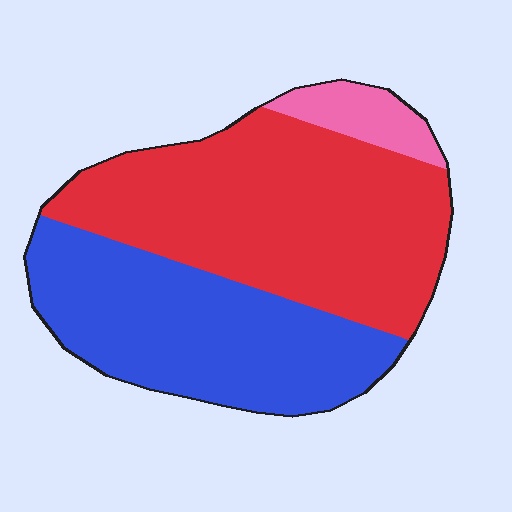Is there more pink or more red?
Red.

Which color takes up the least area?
Pink, at roughly 5%.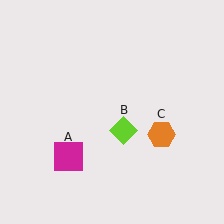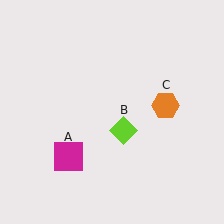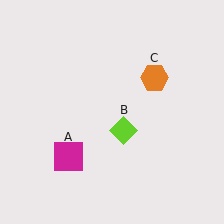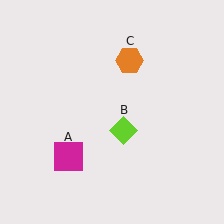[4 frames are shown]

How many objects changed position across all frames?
1 object changed position: orange hexagon (object C).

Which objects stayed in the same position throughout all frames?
Magenta square (object A) and lime diamond (object B) remained stationary.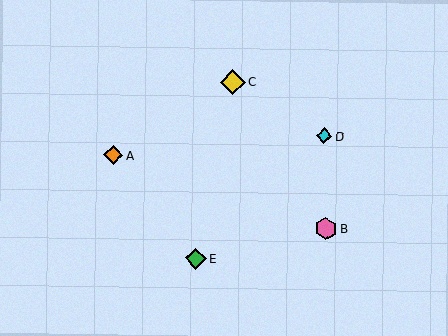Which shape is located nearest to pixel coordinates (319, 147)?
The cyan diamond (labeled D) at (324, 136) is nearest to that location.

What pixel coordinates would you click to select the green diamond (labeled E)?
Click at (195, 258) to select the green diamond E.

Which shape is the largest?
The yellow diamond (labeled C) is the largest.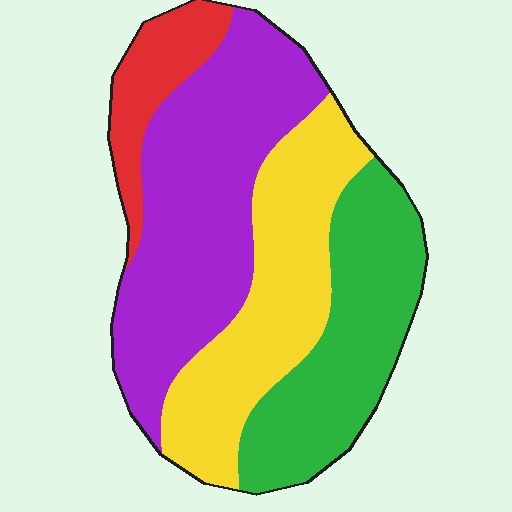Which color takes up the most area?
Purple, at roughly 35%.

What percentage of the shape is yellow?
Yellow takes up between a sixth and a third of the shape.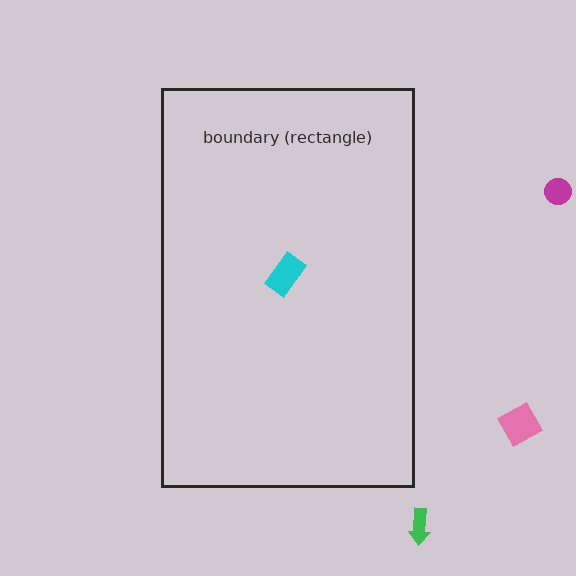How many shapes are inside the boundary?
1 inside, 3 outside.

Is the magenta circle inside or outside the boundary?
Outside.